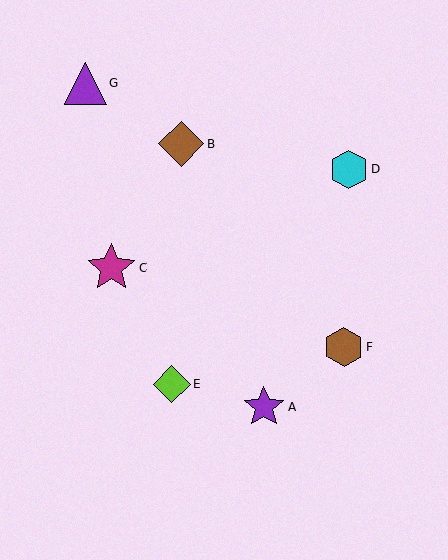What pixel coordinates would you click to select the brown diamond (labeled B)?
Click at (181, 144) to select the brown diamond B.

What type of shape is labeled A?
Shape A is a purple star.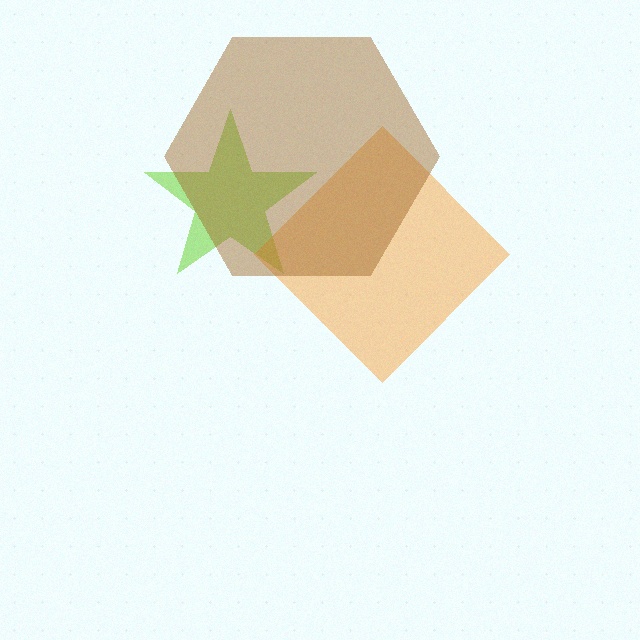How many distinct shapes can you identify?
There are 3 distinct shapes: a lime star, an orange diamond, a brown hexagon.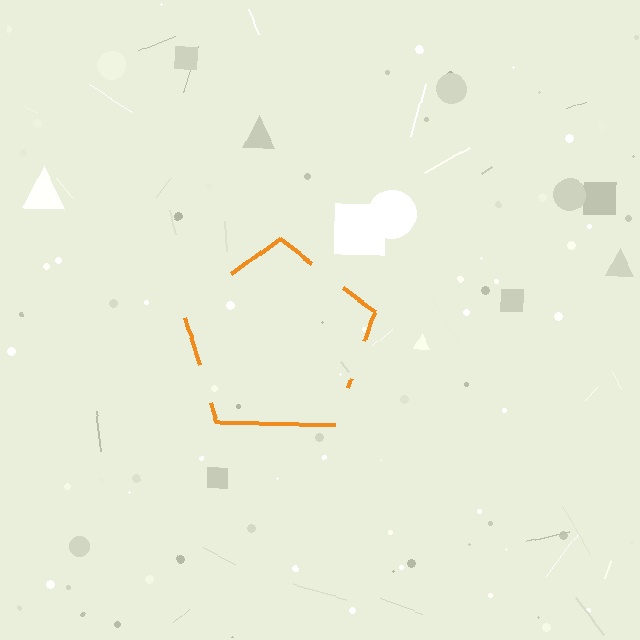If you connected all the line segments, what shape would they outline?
They would outline a pentagon.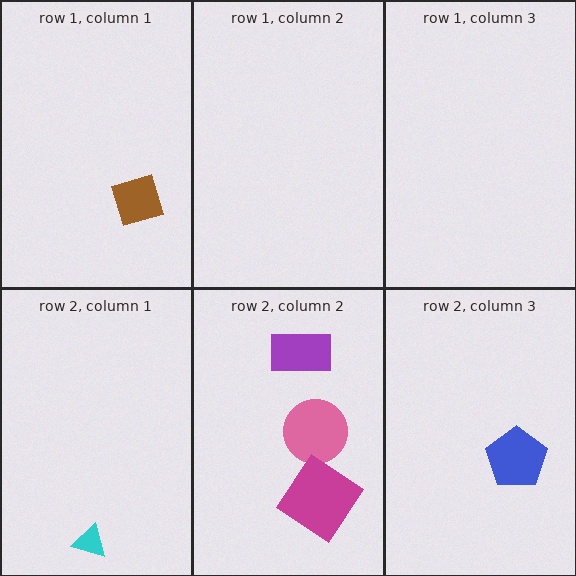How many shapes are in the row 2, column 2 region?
3.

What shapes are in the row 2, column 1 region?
The cyan triangle.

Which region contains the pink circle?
The row 2, column 2 region.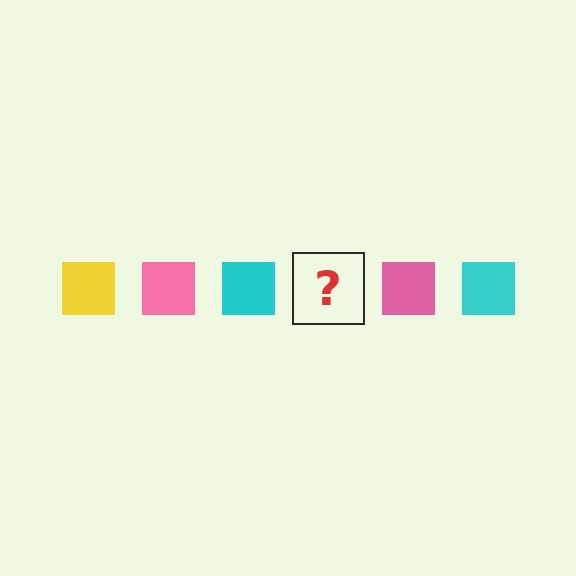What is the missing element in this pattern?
The missing element is a yellow square.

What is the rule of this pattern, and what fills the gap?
The rule is that the pattern cycles through yellow, pink, cyan squares. The gap should be filled with a yellow square.